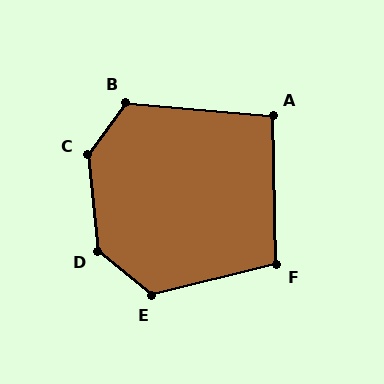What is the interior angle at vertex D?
Approximately 136 degrees (obtuse).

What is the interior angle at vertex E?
Approximately 126 degrees (obtuse).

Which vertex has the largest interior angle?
C, at approximately 137 degrees.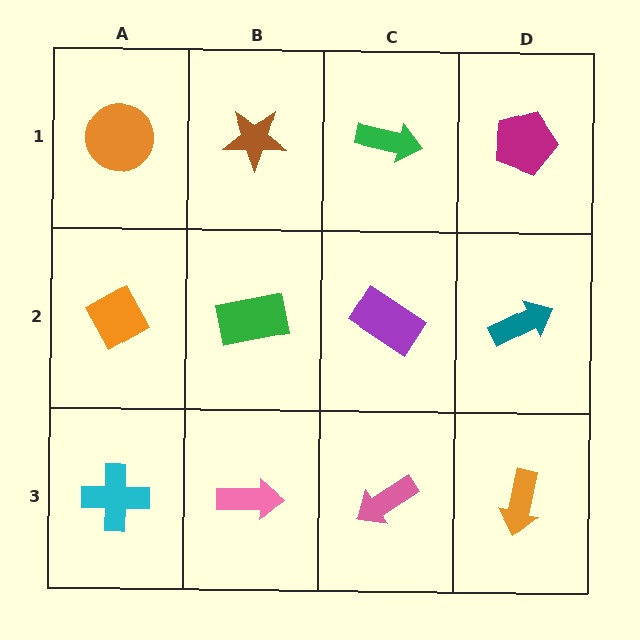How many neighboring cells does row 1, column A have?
2.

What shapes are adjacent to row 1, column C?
A purple rectangle (row 2, column C), a brown star (row 1, column B), a magenta pentagon (row 1, column D).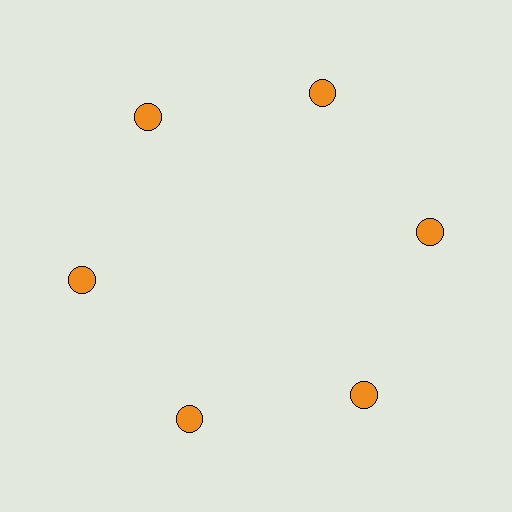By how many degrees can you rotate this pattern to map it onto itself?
The pattern maps onto itself every 60 degrees of rotation.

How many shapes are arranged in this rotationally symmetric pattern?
There are 6 shapes, arranged in 6 groups of 1.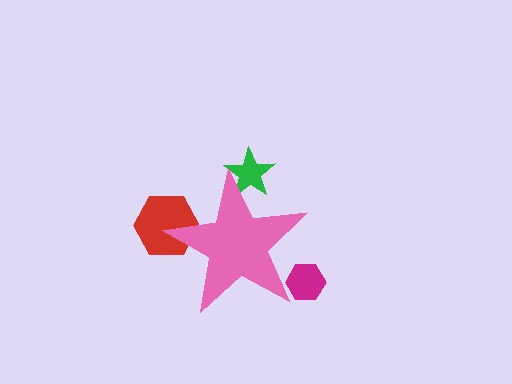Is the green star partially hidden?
Yes, the green star is partially hidden behind the pink star.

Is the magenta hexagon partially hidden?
Yes, the magenta hexagon is partially hidden behind the pink star.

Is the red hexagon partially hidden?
Yes, the red hexagon is partially hidden behind the pink star.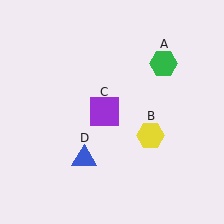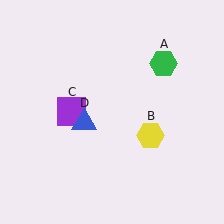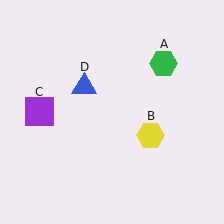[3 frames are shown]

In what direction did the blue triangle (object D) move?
The blue triangle (object D) moved up.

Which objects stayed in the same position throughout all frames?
Green hexagon (object A) and yellow hexagon (object B) remained stationary.